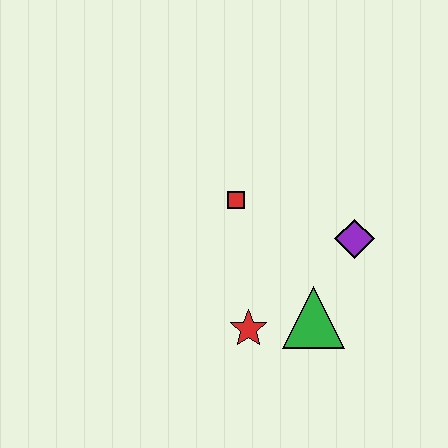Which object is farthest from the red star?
The purple diamond is farthest from the red star.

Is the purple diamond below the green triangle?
No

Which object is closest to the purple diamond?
The green triangle is closest to the purple diamond.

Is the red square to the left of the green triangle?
Yes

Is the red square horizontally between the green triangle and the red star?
No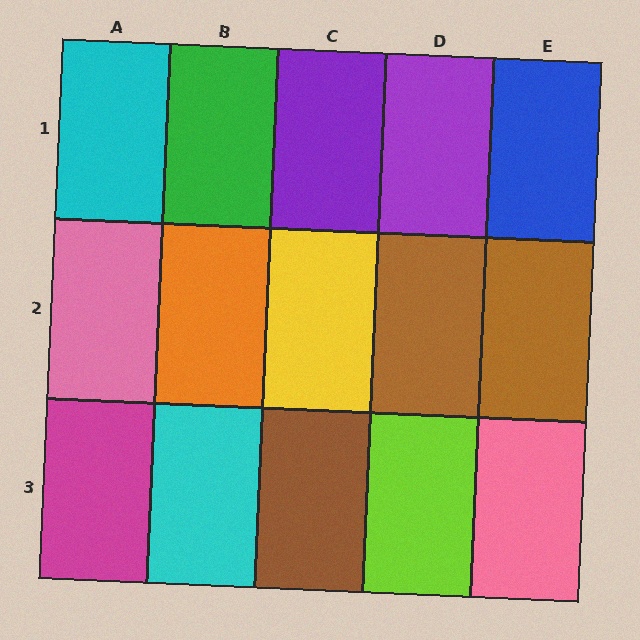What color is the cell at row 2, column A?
Pink.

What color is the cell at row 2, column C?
Yellow.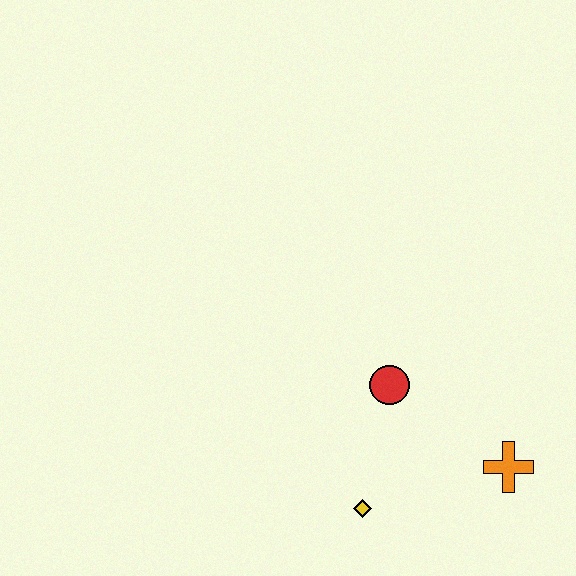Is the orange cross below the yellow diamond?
No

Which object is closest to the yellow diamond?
The red circle is closest to the yellow diamond.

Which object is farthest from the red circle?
The orange cross is farthest from the red circle.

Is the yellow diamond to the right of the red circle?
No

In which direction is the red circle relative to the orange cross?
The red circle is to the left of the orange cross.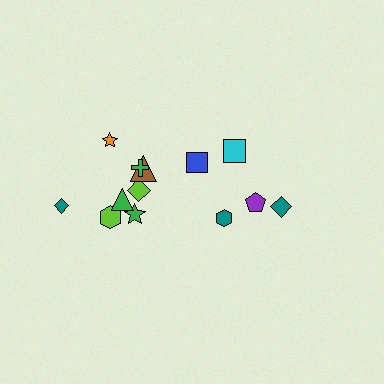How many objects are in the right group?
There are 5 objects.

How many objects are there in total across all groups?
There are 13 objects.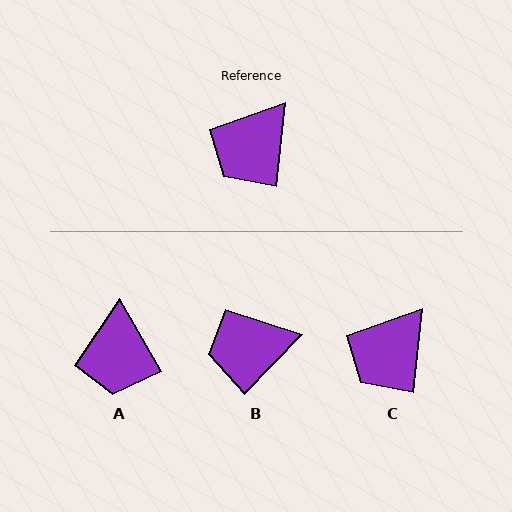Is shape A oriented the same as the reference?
No, it is off by about 36 degrees.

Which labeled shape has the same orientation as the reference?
C.